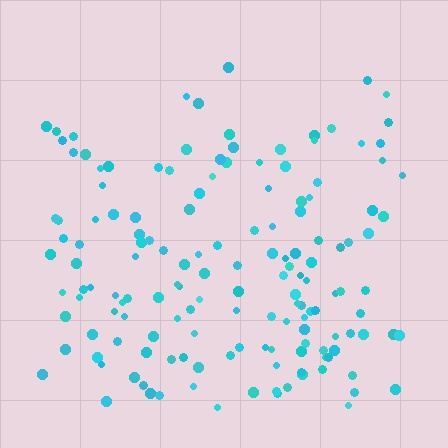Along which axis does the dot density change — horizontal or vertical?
Vertical.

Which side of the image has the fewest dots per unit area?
The top.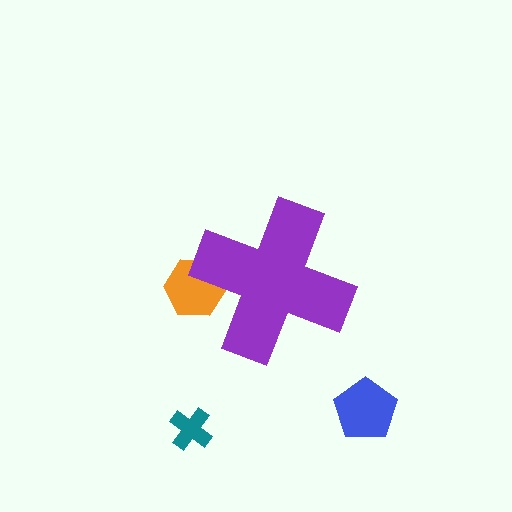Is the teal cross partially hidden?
No, the teal cross is fully visible.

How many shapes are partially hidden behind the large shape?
1 shape is partially hidden.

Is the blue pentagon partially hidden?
No, the blue pentagon is fully visible.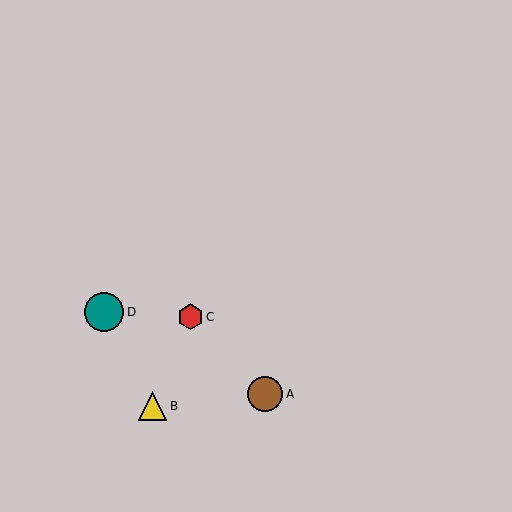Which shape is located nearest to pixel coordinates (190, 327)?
The red hexagon (labeled C) at (190, 317) is nearest to that location.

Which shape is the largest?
The teal circle (labeled D) is the largest.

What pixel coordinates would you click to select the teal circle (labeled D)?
Click at (104, 312) to select the teal circle D.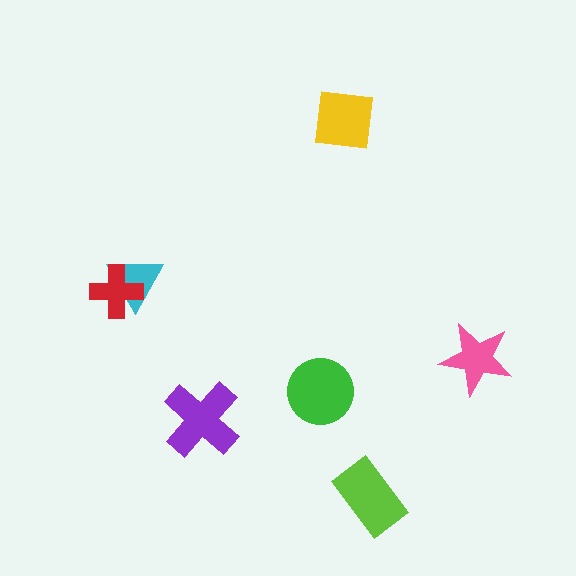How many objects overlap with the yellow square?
0 objects overlap with the yellow square.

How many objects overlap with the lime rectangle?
0 objects overlap with the lime rectangle.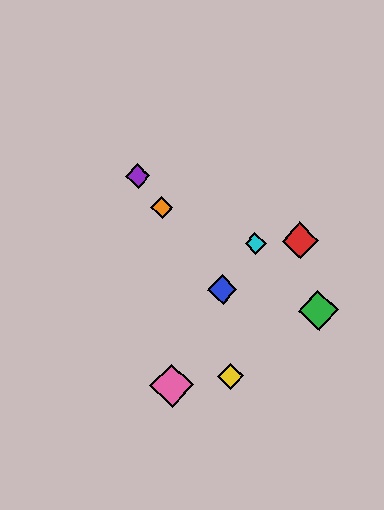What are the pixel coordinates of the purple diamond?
The purple diamond is at (138, 176).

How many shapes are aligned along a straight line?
3 shapes (the blue diamond, the purple diamond, the orange diamond) are aligned along a straight line.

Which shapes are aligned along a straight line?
The blue diamond, the purple diamond, the orange diamond are aligned along a straight line.